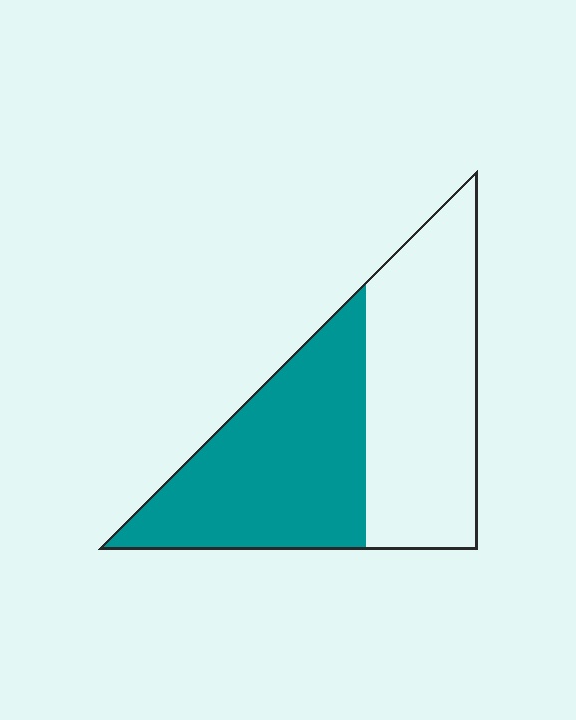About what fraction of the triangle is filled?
About one half (1/2).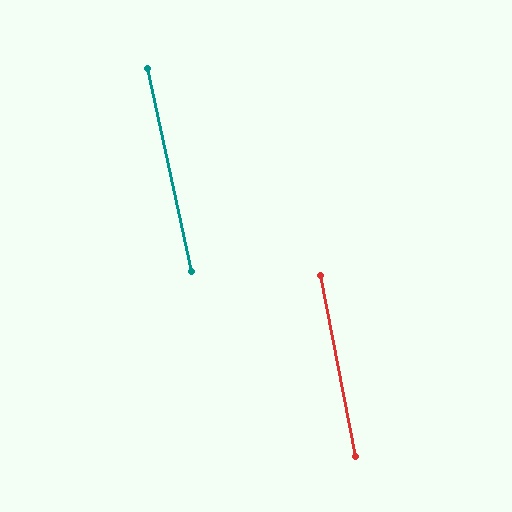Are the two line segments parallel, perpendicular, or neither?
Parallel — their directions differ by only 1.1°.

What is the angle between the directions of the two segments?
Approximately 1 degree.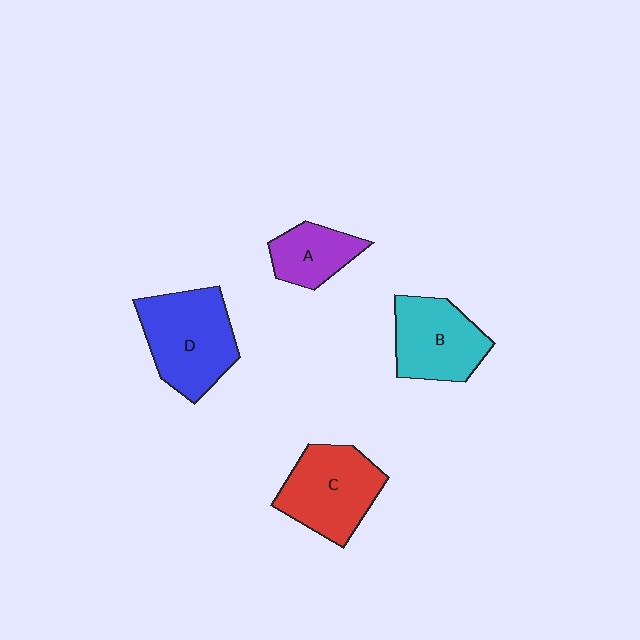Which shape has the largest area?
Shape D (blue).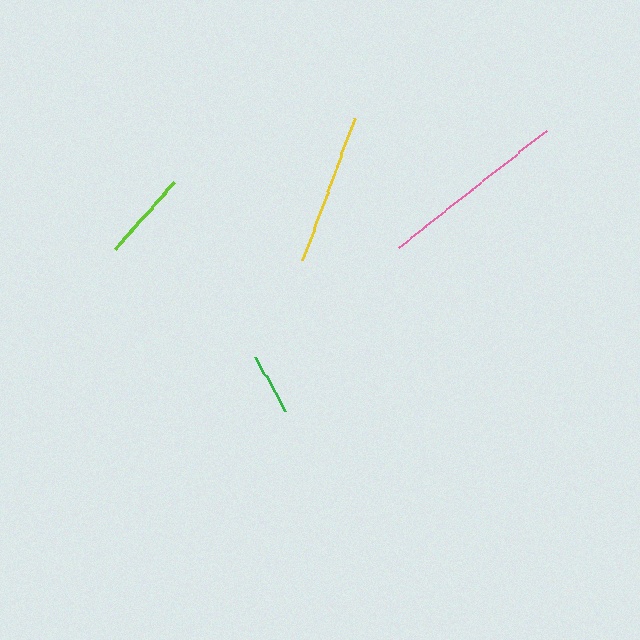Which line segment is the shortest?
The green line is the shortest at approximately 62 pixels.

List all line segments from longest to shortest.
From longest to shortest: pink, yellow, lime, green.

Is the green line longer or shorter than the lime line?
The lime line is longer than the green line.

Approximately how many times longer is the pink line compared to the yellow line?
The pink line is approximately 1.2 times the length of the yellow line.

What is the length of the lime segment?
The lime segment is approximately 89 pixels long.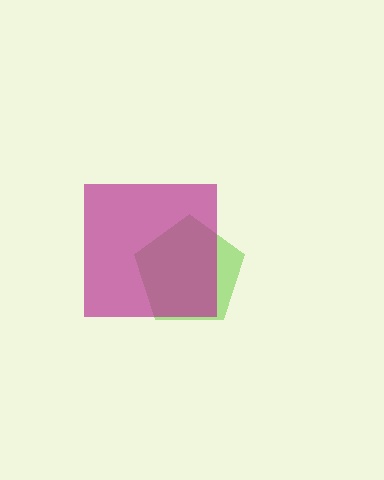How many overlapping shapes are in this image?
There are 2 overlapping shapes in the image.